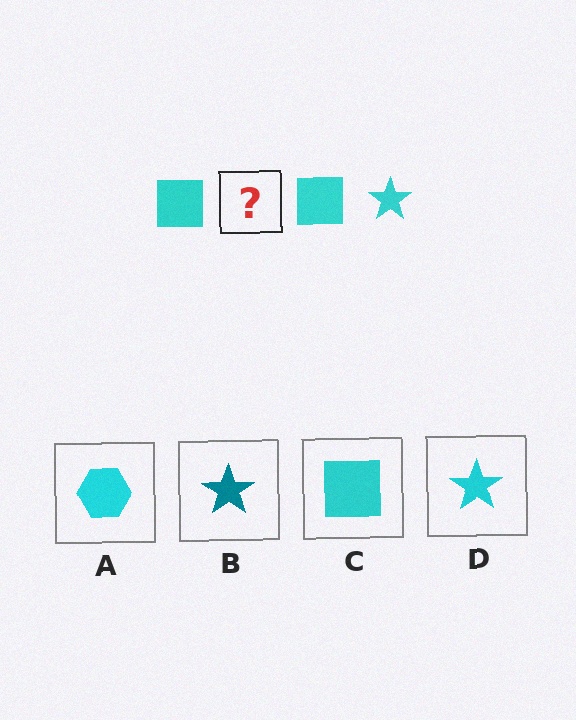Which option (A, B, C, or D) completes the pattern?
D.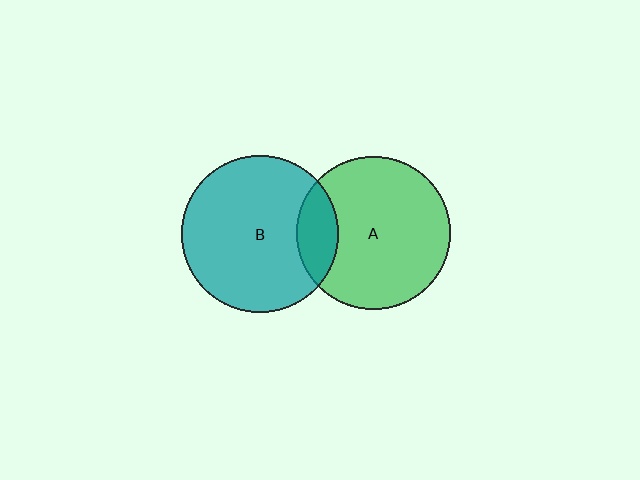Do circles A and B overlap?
Yes.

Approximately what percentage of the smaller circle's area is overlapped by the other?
Approximately 15%.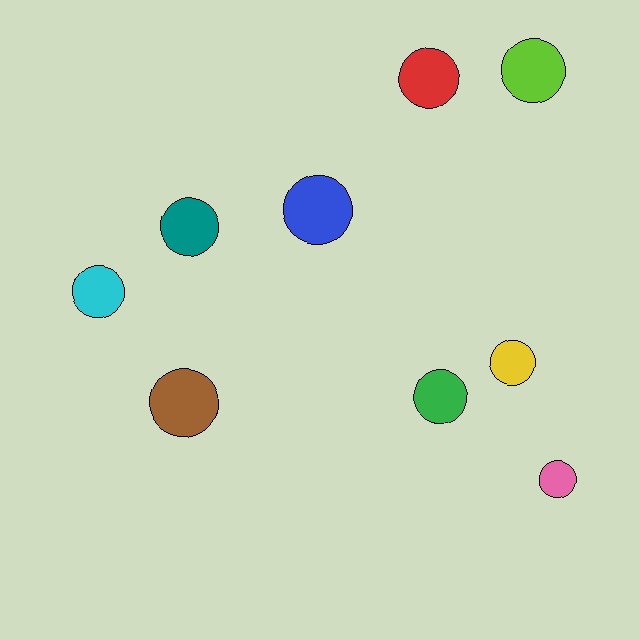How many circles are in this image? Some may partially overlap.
There are 9 circles.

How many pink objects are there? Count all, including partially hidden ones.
There is 1 pink object.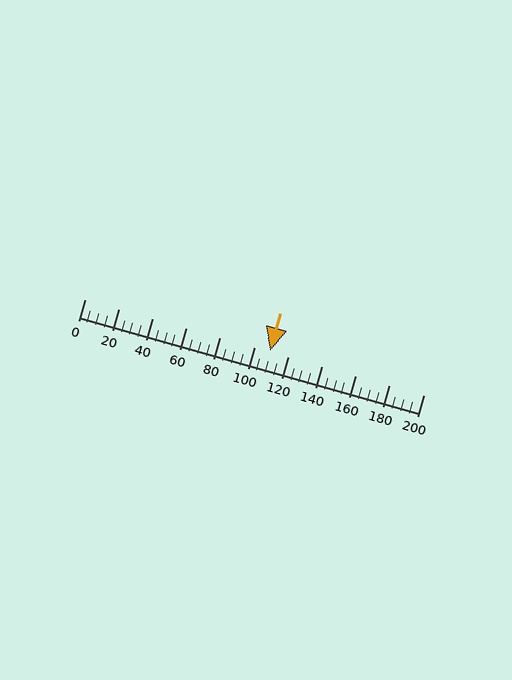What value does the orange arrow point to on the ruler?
The orange arrow points to approximately 109.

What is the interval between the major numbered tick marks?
The major tick marks are spaced 20 units apart.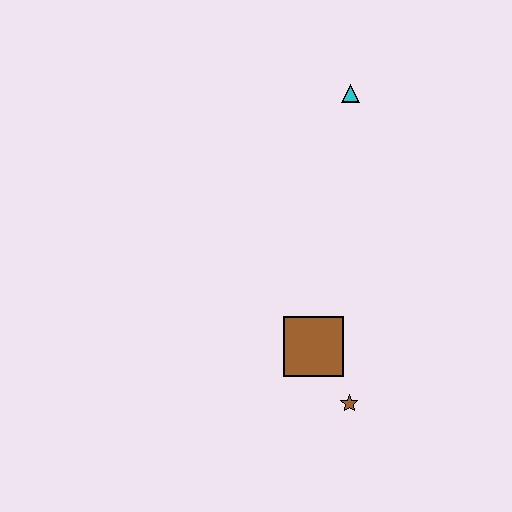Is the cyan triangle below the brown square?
No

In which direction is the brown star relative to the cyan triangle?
The brown star is below the cyan triangle.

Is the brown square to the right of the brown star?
No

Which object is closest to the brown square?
The brown star is closest to the brown square.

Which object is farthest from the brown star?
The cyan triangle is farthest from the brown star.